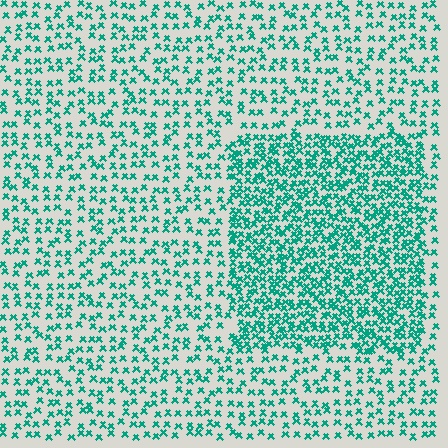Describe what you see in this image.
The image contains small teal elements arranged at two different densities. A rectangle-shaped region is visible where the elements are more densely packed than the surrounding area.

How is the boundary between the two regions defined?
The boundary is defined by a change in element density (approximately 2.1x ratio). All elements are the same color, size, and shape.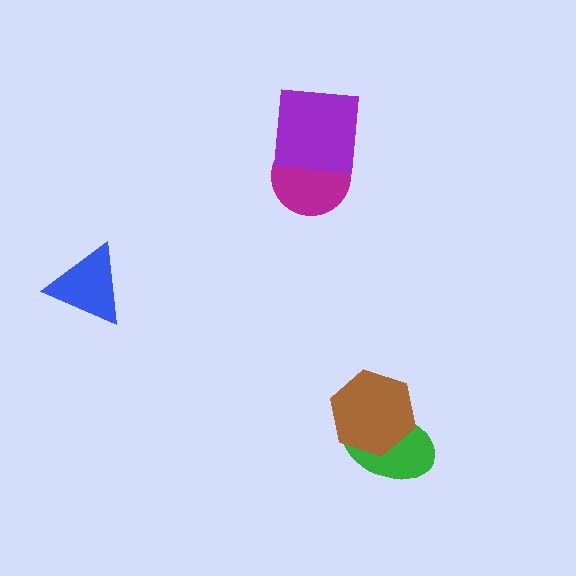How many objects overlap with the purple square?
1 object overlaps with the purple square.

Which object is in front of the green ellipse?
The brown hexagon is in front of the green ellipse.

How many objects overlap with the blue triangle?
0 objects overlap with the blue triangle.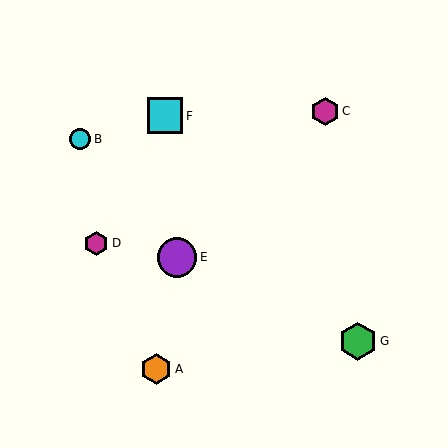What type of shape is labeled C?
Shape C is a magenta hexagon.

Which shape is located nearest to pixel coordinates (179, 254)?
The purple circle (labeled E) at (177, 257) is nearest to that location.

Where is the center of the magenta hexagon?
The center of the magenta hexagon is at (325, 111).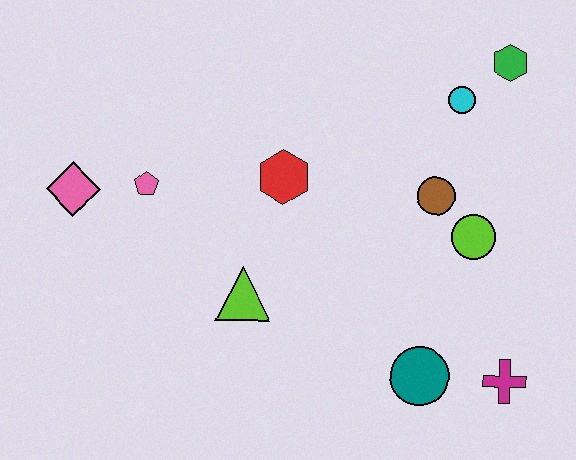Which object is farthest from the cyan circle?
The pink diamond is farthest from the cyan circle.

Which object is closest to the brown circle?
The lime circle is closest to the brown circle.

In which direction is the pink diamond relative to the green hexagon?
The pink diamond is to the left of the green hexagon.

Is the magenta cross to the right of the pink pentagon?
Yes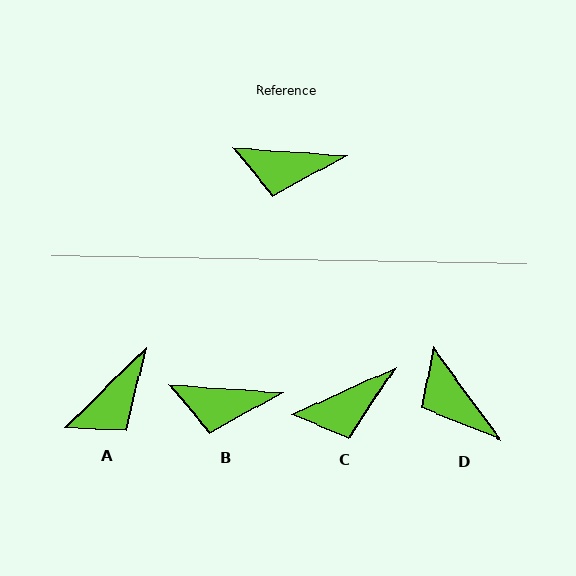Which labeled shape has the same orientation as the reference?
B.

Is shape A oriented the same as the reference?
No, it is off by about 48 degrees.